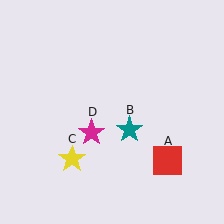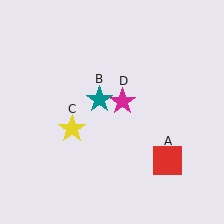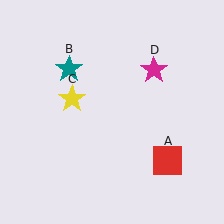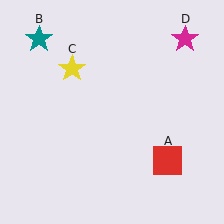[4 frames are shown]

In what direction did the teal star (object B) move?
The teal star (object B) moved up and to the left.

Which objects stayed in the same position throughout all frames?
Red square (object A) remained stationary.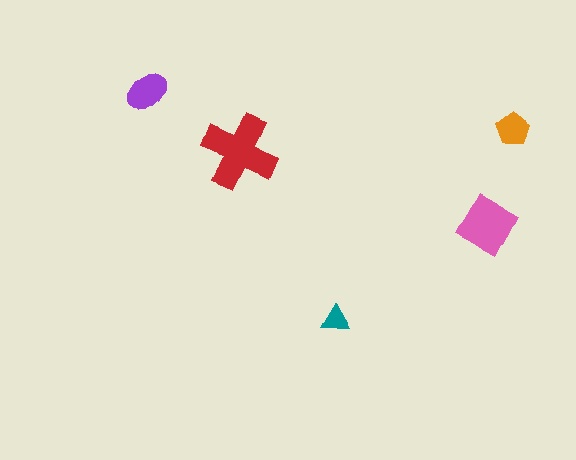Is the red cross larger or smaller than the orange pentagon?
Larger.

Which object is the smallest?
The teal triangle.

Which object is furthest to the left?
The purple ellipse is leftmost.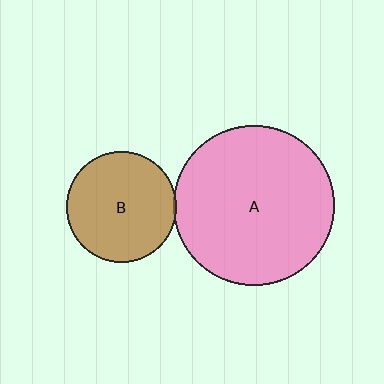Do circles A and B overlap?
Yes.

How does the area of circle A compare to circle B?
Approximately 2.1 times.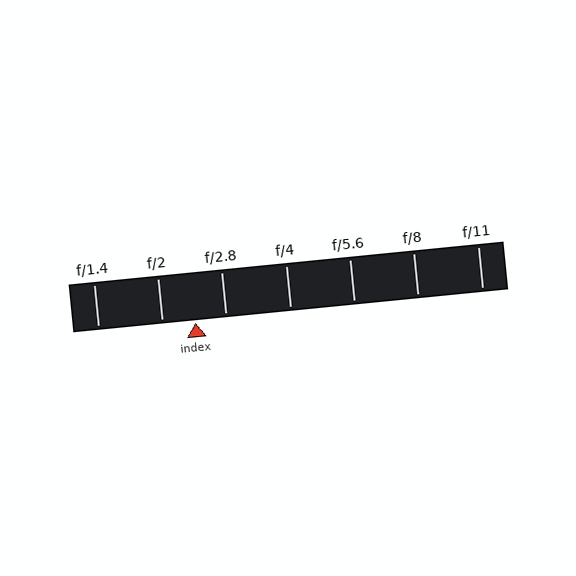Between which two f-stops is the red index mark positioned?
The index mark is between f/2 and f/2.8.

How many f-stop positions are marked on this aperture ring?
There are 7 f-stop positions marked.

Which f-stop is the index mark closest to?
The index mark is closest to f/2.8.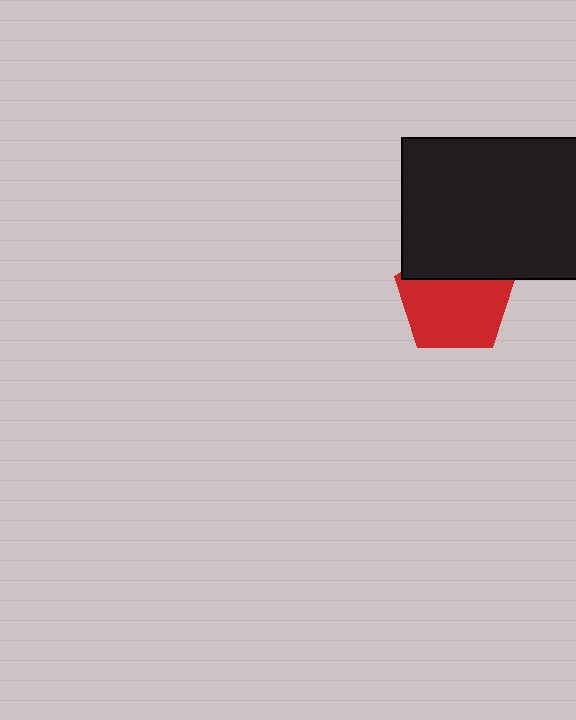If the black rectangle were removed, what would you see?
You would see the complete red pentagon.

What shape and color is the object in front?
The object in front is a black rectangle.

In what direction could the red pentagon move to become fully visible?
The red pentagon could move down. That would shift it out from behind the black rectangle entirely.